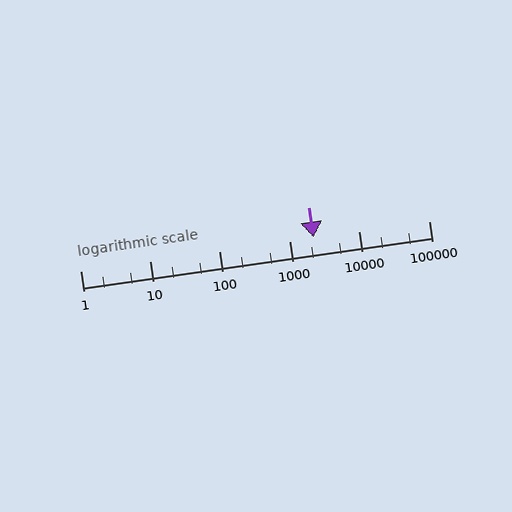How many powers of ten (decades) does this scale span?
The scale spans 5 decades, from 1 to 100000.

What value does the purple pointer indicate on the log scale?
The pointer indicates approximately 2200.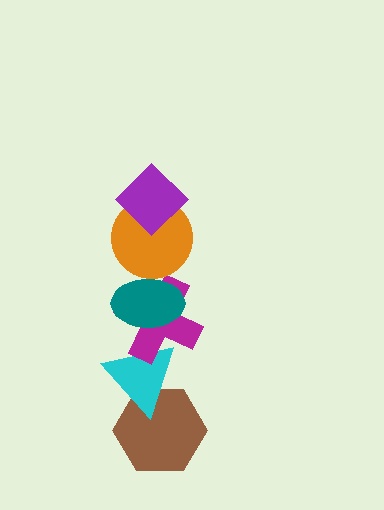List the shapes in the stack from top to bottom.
From top to bottom: the purple diamond, the orange circle, the teal ellipse, the magenta cross, the cyan triangle, the brown hexagon.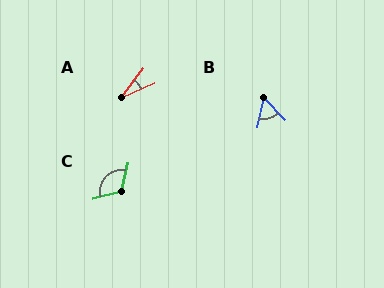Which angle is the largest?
C, at approximately 117 degrees.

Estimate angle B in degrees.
Approximately 57 degrees.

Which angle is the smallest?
A, at approximately 28 degrees.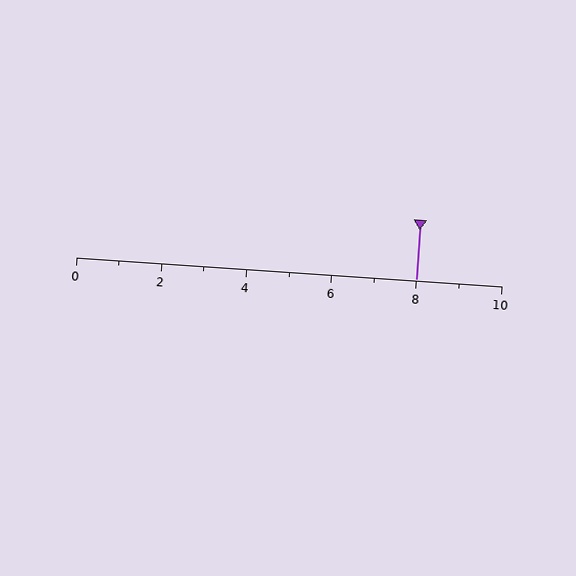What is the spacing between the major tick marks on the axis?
The major ticks are spaced 2 apart.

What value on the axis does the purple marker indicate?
The marker indicates approximately 8.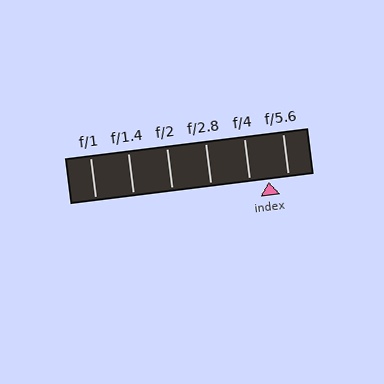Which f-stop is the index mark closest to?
The index mark is closest to f/5.6.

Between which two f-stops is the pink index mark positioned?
The index mark is between f/4 and f/5.6.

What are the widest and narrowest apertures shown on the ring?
The widest aperture shown is f/1 and the narrowest is f/5.6.